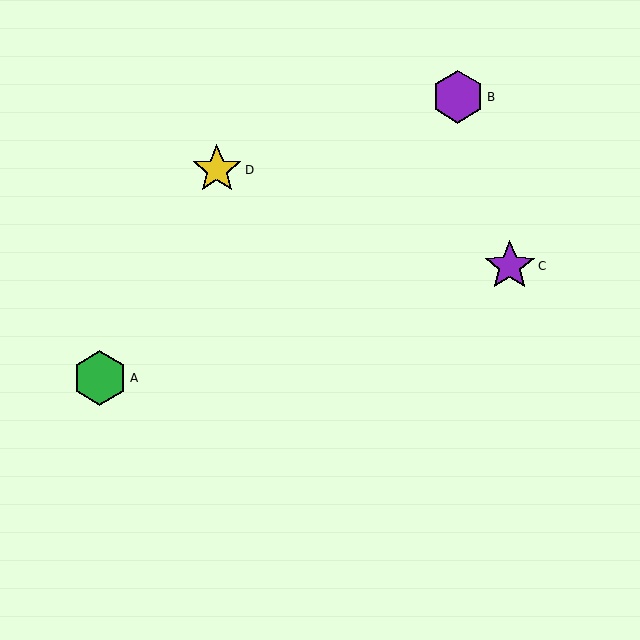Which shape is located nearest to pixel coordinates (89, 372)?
The green hexagon (labeled A) at (100, 378) is nearest to that location.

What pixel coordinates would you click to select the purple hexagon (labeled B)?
Click at (458, 97) to select the purple hexagon B.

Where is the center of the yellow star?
The center of the yellow star is at (217, 170).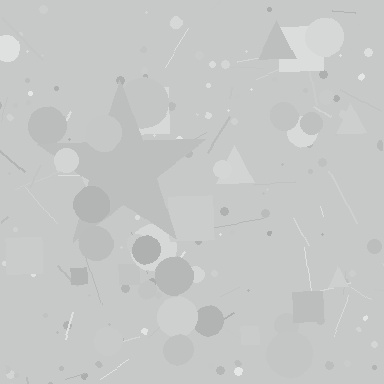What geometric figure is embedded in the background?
A star is embedded in the background.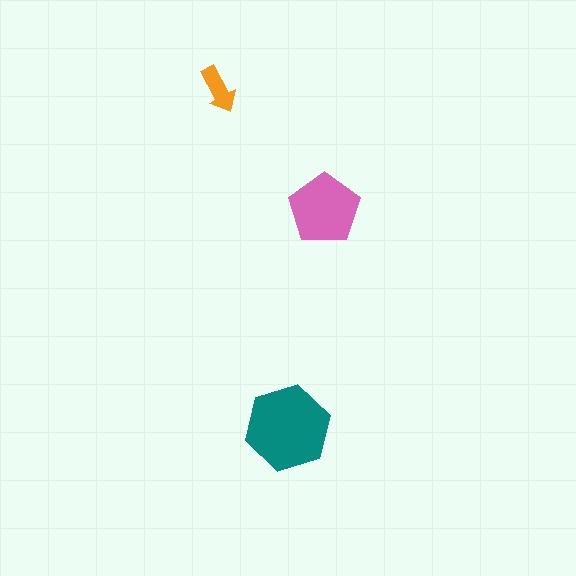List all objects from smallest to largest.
The orange arrow, the pink pentagon, the teal hexagon.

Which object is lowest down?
The teal hexagon is bottommost.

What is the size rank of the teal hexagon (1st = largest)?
1st.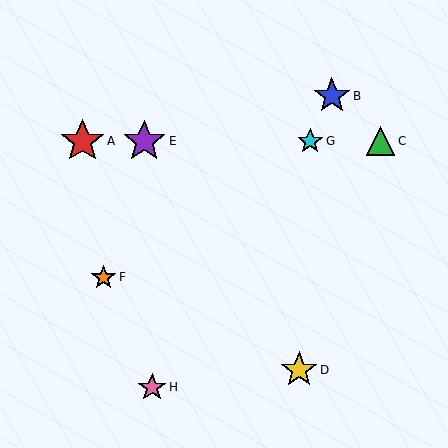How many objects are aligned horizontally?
4 objects (A, C, E, G) are aligned horizontally.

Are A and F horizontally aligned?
No, A is at y≈141 and F is at y≈277.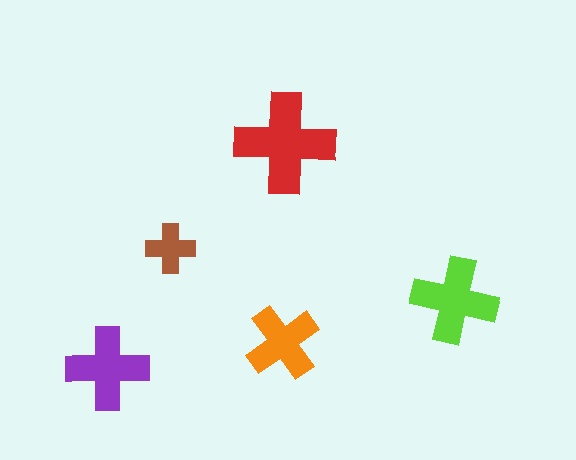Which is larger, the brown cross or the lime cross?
The lime one.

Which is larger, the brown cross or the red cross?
The red one.